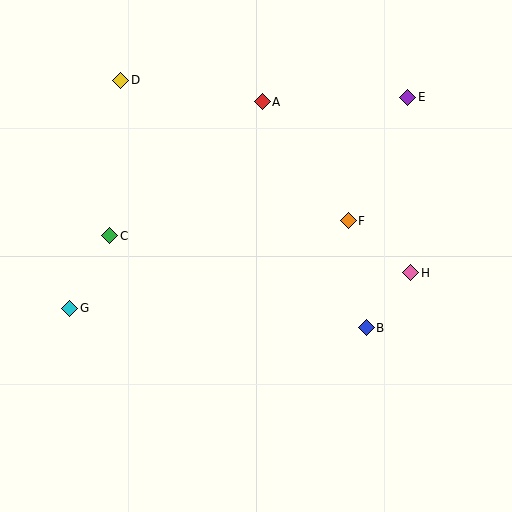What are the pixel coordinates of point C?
Point C is at (110, 236).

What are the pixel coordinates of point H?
Point H is at (411, 273).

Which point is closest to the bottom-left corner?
Point G is closest to the bottom-left corner.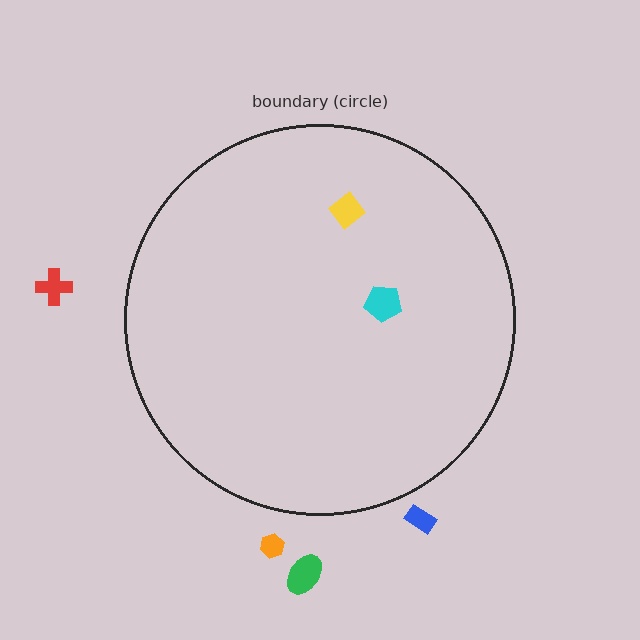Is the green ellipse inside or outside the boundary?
Outside.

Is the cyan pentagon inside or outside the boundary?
Inside.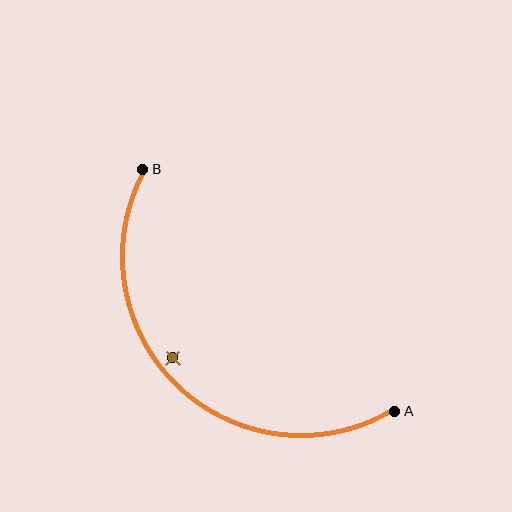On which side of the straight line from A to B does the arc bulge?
The arc bulges below and to the left of the straight line connecting A and B.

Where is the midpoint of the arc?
The arc midpoint is the point on the curve farthest from the straight line joining A and B. It sits below and to the left of that line.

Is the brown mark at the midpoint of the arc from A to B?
No — the brown mark does not lie on the arc at all. It sits slightly inside the curve.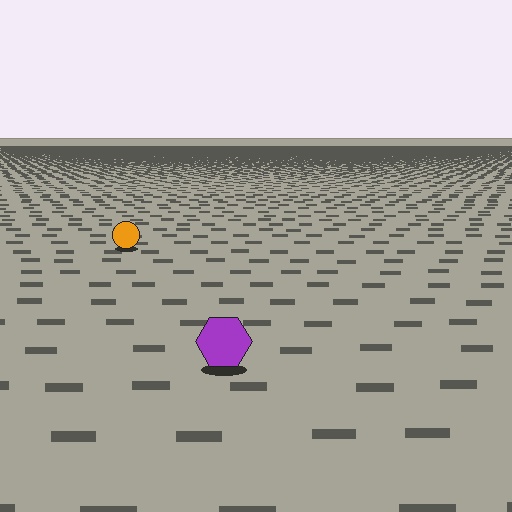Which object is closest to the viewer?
The purple hexagon is closest. The texture marks near it are larger and more spread out.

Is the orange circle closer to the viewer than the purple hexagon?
No. The purple hexagon is closer — you can tell from the texture gradient: the ground texture is coarser near it.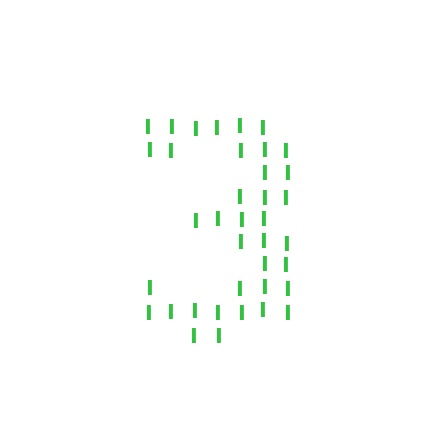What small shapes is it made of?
It is made of small letter I's.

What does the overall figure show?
The overall figure shows the digit 3.